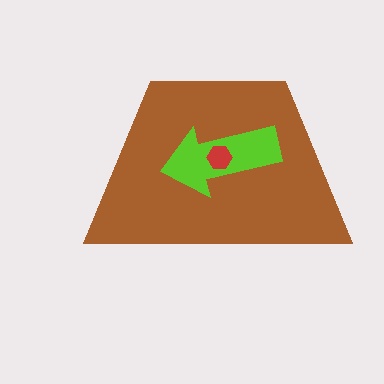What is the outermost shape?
The brown trapezoid.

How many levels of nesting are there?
3.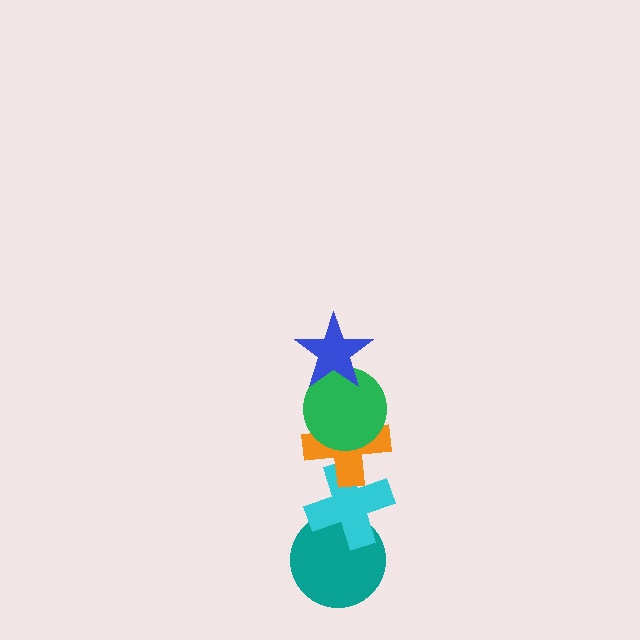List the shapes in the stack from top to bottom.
From top to bottom: the blue star, the green circle, the orange cross, the cyan cross, the teal circle.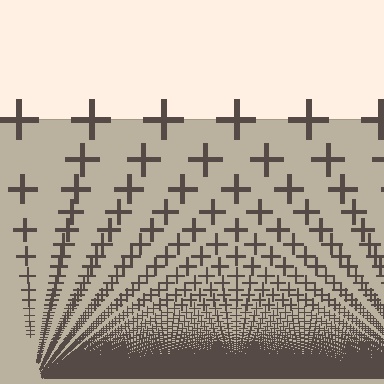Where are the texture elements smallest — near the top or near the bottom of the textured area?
Near the bottom.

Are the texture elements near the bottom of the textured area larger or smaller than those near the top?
Smaller. The gradient is inverted — elements near the bottom are smaller and denser.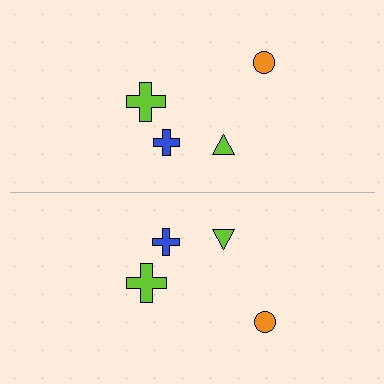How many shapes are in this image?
There are 8 shapes in this image.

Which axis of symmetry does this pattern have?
The pattern has a horizontal axis of symmetry running through the center of the image.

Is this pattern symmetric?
Yes, this pattern has bilateral (reflection) symmetry.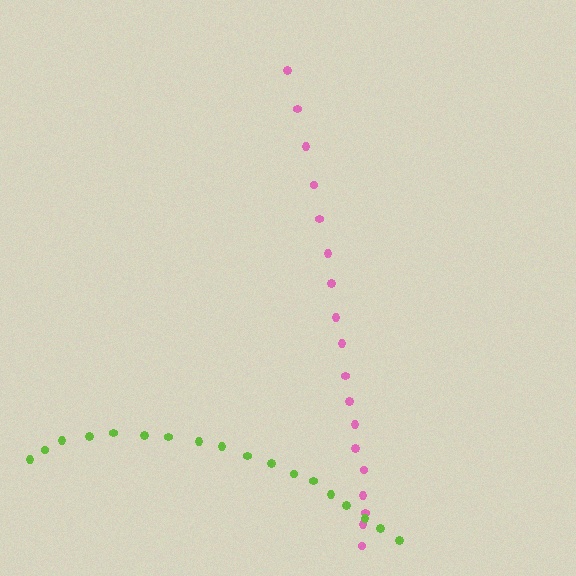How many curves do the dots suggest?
There are 2 distinct paths.